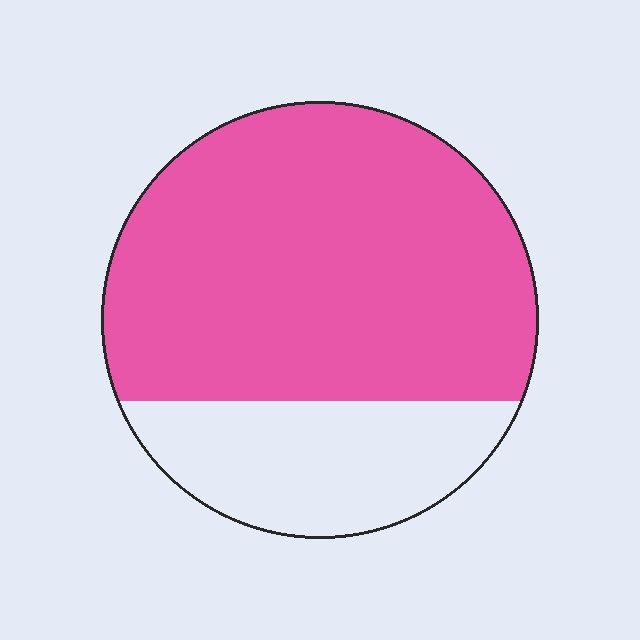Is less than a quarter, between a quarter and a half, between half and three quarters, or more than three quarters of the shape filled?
Between half and three quarters.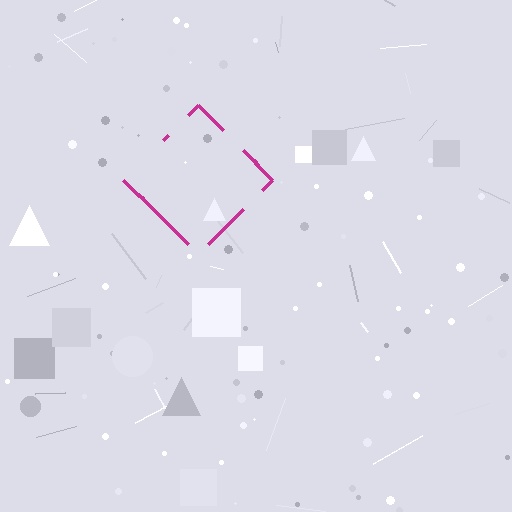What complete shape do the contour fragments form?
The contour fragments form a diamond.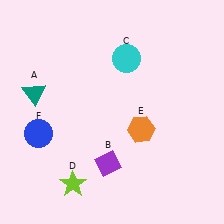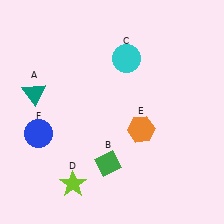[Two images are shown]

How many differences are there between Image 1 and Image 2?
There is 1 difference between the two images.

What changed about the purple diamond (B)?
In Image 1, B is purple. In Image 2, it changed to green.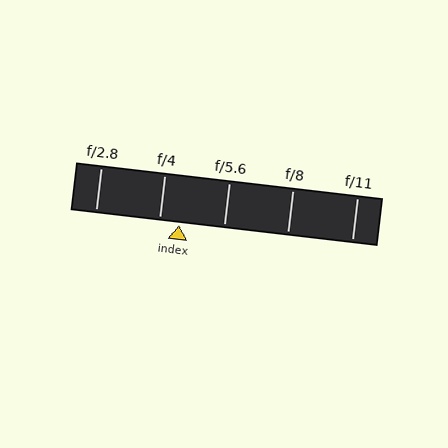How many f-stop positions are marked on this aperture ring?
There are 5 f-stop positions marked.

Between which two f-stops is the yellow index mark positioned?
The index mark is between f/4 and f/5.6.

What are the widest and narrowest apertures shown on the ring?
The widest aperture shown is f/2.8 and the narrowest is f/11.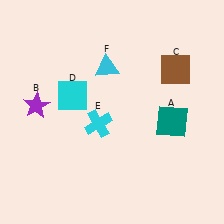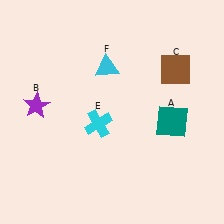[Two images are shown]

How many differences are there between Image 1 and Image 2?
There is 1 difference between the two images.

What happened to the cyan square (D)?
The cyan square (D) was removed in Image 2. It was in the top-left area of Image 1.